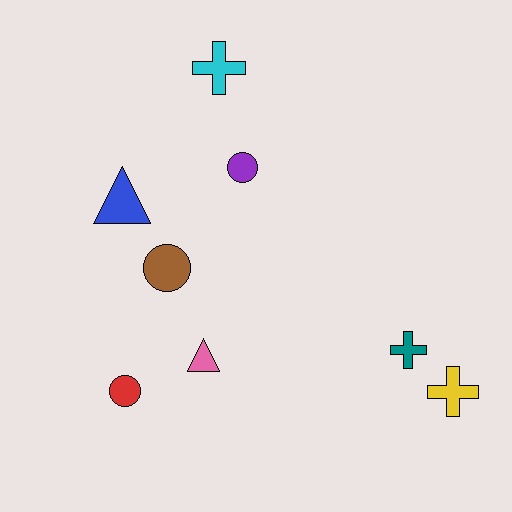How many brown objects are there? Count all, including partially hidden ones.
There is 1 brown object.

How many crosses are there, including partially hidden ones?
There are 3 crosses.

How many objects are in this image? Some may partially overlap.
There are 8 objects.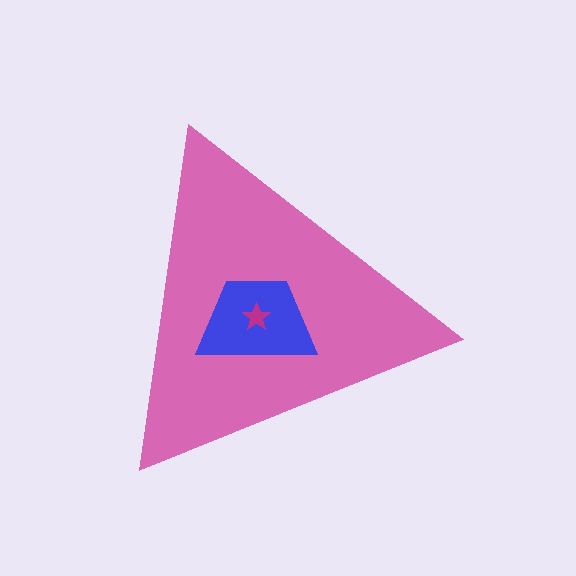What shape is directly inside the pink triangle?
The blue trapezoid.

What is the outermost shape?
The pink triangle.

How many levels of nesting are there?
3.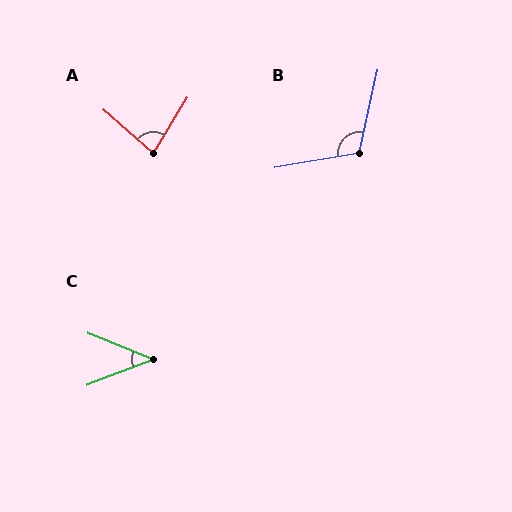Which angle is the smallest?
C, at approximately 44 degrees.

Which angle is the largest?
B, at approximately 113 degrees.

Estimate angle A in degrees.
Approximately 80 degrees.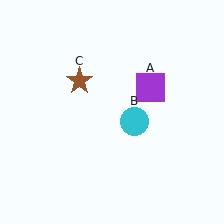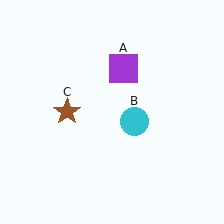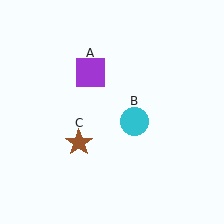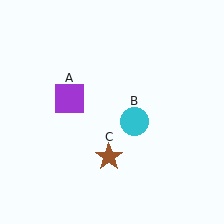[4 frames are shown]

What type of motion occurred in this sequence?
The purple square (object A), brown star (object C) rotated counterclockwise around the center of the scene.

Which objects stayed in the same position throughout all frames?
Cyan circle (object B) remained stationary.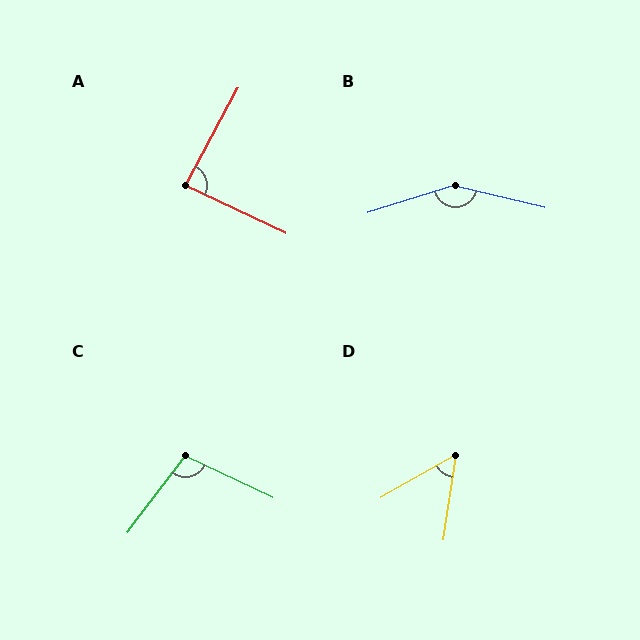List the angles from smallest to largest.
D (51°), A (87°), C (102°), B (149°).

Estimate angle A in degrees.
Approximately 87 degrees.